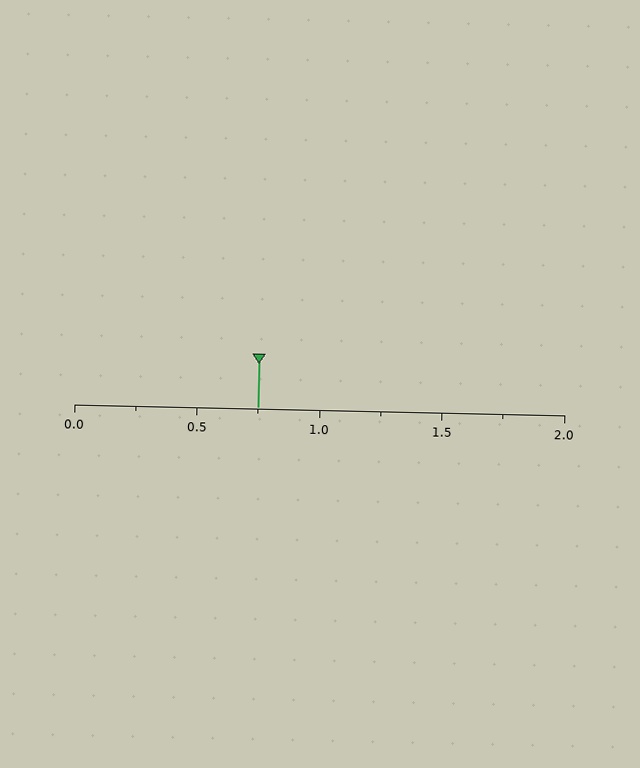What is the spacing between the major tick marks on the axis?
The major ticks are spaced 0.5 apart.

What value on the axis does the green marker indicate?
The marker indicates approximately 0.75.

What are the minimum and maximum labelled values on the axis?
The axis runs from 0.0 to 2.0.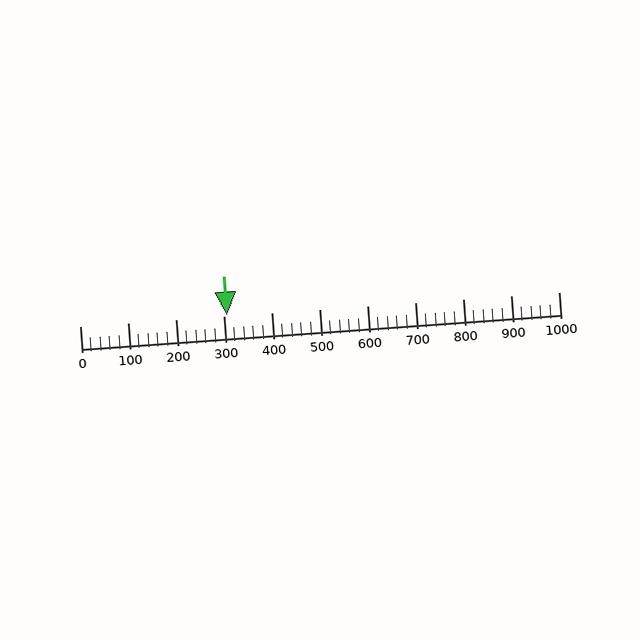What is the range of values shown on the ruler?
The ruler shows values from 0 to 1000.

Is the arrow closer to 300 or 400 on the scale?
The arrow is closer to 300.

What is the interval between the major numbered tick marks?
The major tick marks are spaced 100 units apart.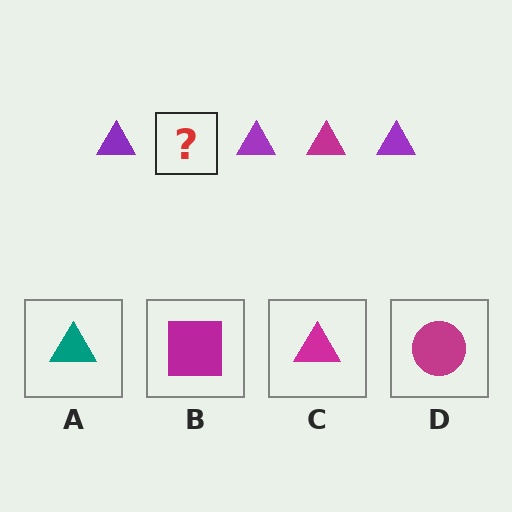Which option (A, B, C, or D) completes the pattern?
C.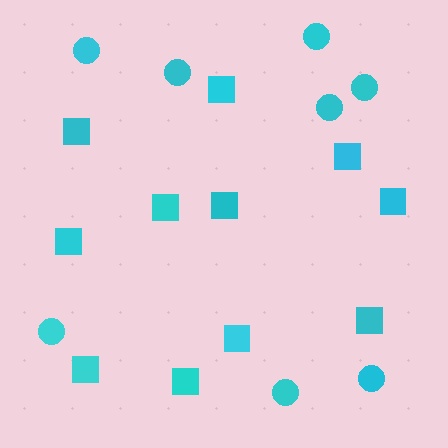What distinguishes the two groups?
There are 2 groups: one group of squares (11) and one group of circles (8).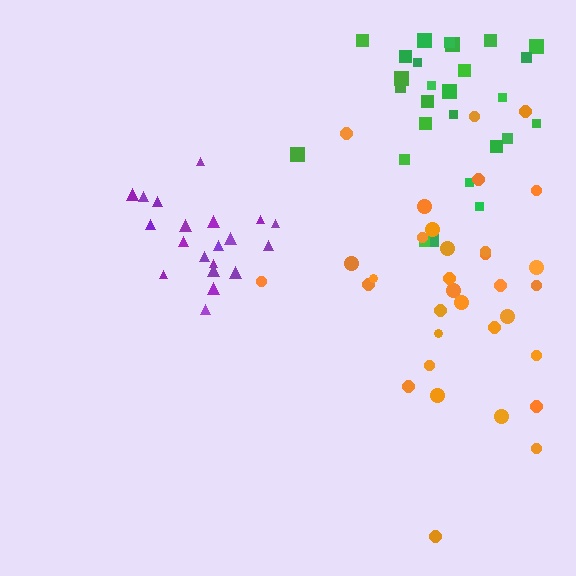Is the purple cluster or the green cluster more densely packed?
Purple.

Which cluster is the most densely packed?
Purple.